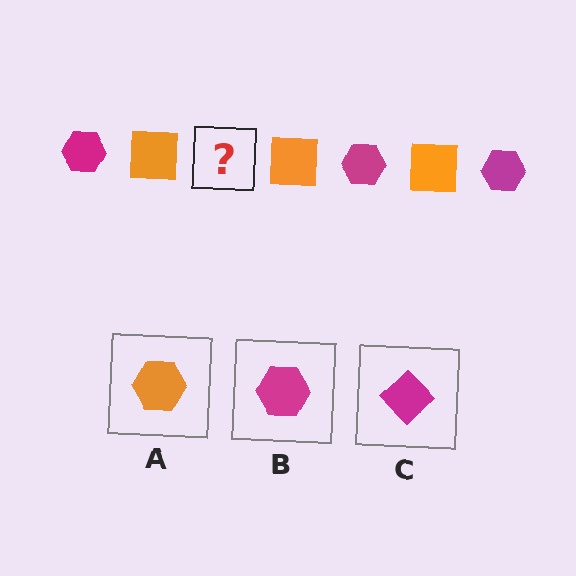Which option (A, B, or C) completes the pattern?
B.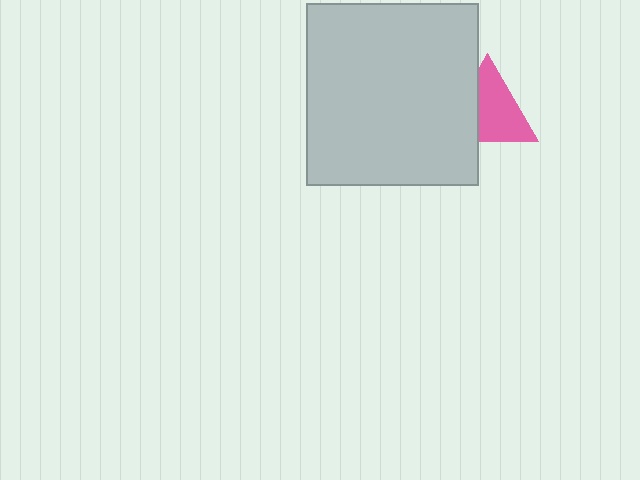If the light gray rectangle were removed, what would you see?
You would see the complete pink triangle.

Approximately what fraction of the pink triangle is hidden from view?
Roughly 35% of the pink triangle is hidden behind the light gray rectangle.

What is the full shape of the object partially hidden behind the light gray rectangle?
The partially hidden object is a pink triangle.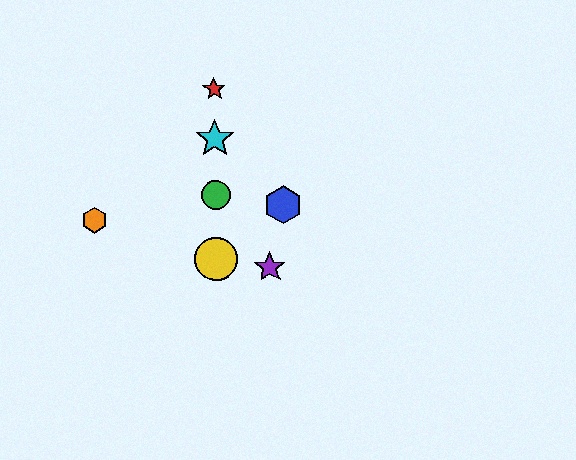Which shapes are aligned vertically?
The red star, the green circle, the yellow circle, the cyan star are aligned vertically.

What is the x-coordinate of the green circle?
The green circle is at x≈215.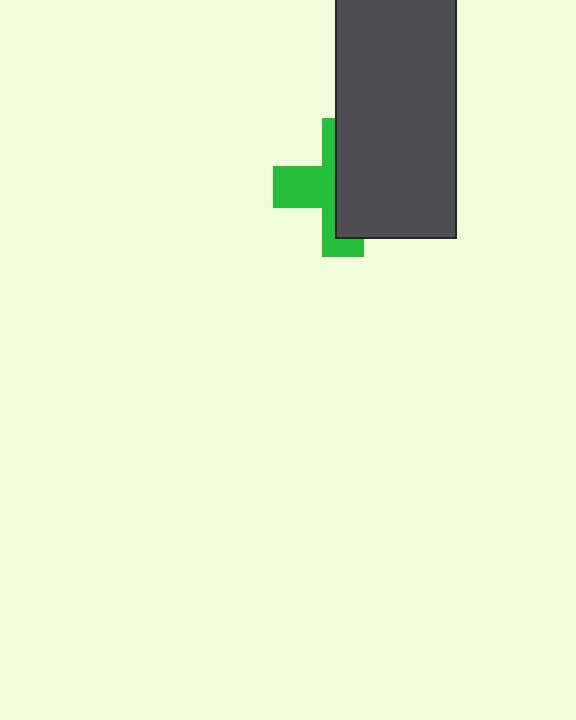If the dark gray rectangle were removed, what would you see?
You would see the complete green cross.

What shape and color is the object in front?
The object in front is a dark gray rectangle.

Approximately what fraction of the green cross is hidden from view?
Roughly 55% of the green cross is hidden behind the dark gray rectangle.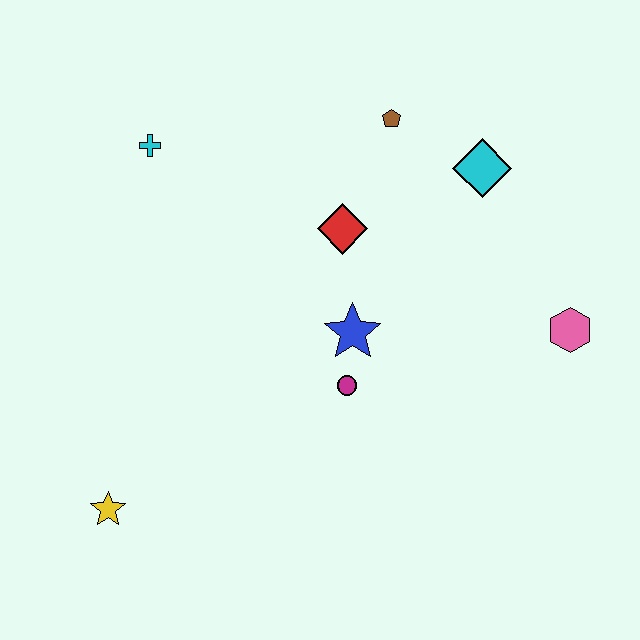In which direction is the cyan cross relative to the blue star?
The cyan cross is to the left of the blue star.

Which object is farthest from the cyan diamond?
The yellow star is farthest from the cyan diamond.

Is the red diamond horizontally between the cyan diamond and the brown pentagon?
No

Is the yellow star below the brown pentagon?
Yes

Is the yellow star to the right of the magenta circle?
No